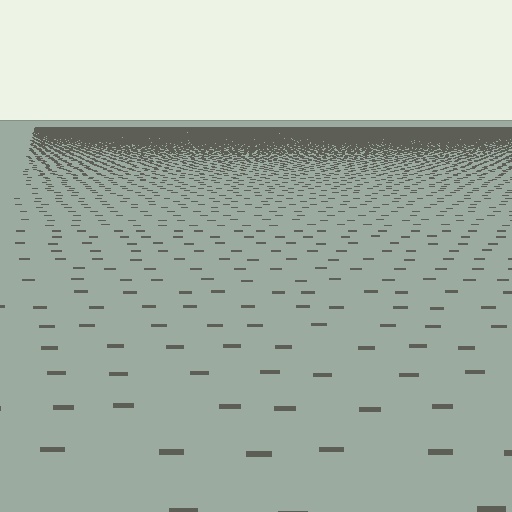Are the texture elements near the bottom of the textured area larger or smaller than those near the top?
Larger. Near the bottom, elements are closer to the viewer and appear at a bigger on-screen size.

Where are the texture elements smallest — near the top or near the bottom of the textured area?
Near the top.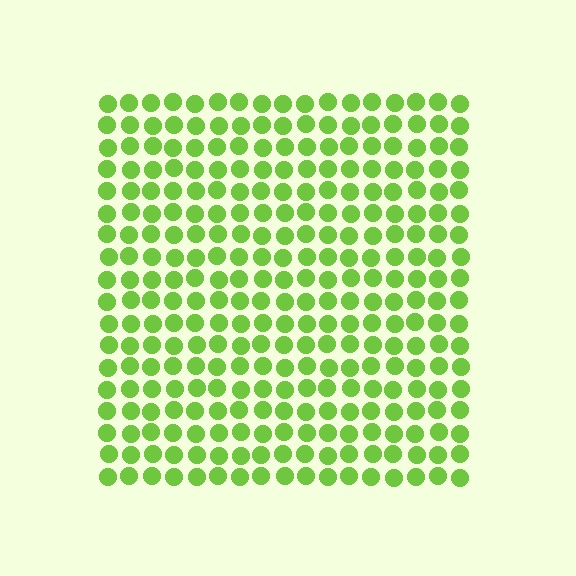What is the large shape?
The large shape is a square.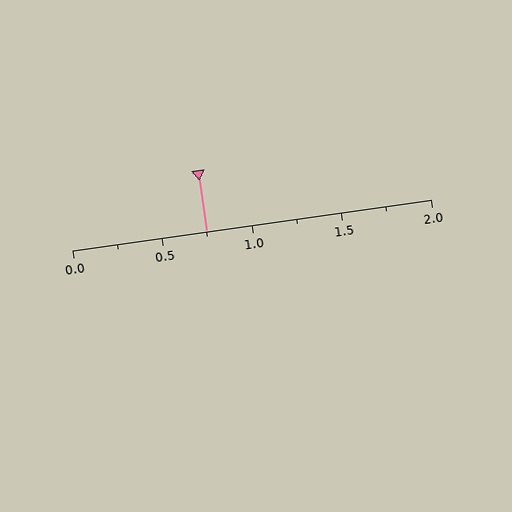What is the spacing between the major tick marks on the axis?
The major ticks are spaced 0.5 apart.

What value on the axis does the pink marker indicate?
The marker indicates approximately 0.75.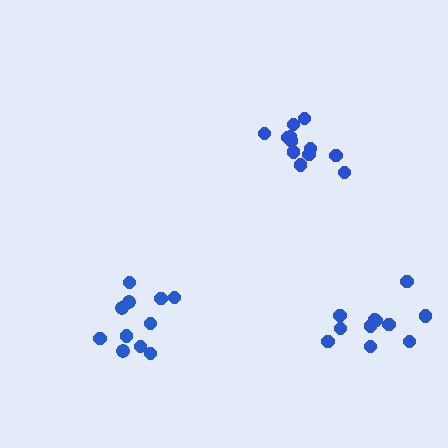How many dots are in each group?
Group 1: 13 dots, Group 2: 11 dots, Group 3: 11 dots (35 total).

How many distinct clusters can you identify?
There are 3 distinct clusters.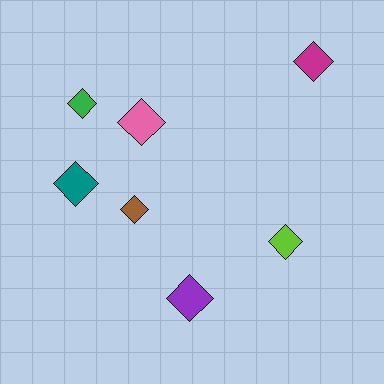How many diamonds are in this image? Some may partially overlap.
There are 7 diamonds.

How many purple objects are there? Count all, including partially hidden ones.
There is 1 purple object.